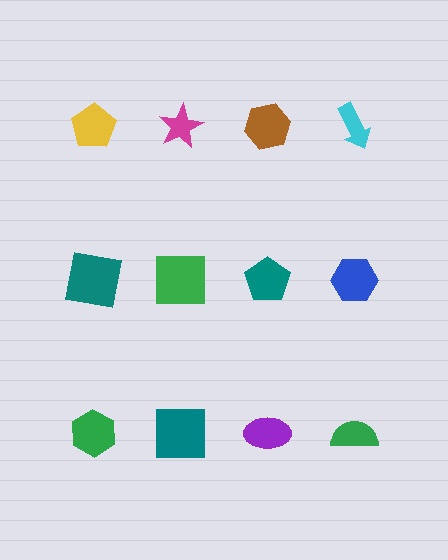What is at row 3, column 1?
A green hexagon.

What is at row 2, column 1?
A teal square.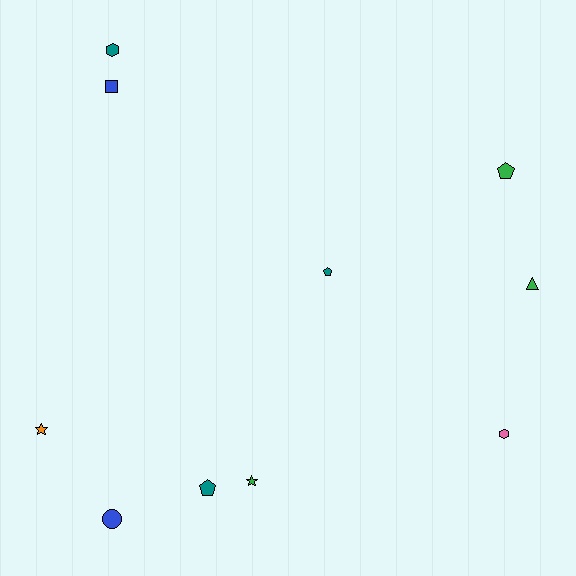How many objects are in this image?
There are 10 objects.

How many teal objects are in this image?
There are 3 teal objects.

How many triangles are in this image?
There is 1 triangle.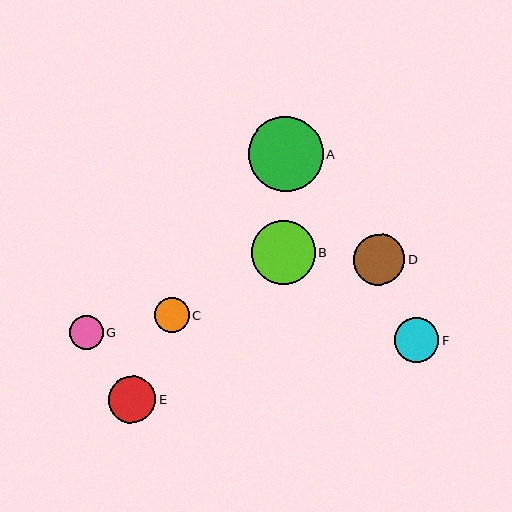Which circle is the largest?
Circle A is the largest with a size of approximately 75 pixels.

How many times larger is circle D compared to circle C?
Circle D is approximately 1.4 times the size of circle C.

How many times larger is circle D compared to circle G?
Circle D is approximately 1.5 times the size of circle G.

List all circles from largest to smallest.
From largest to smallest: A, B, D, E, F, C, G.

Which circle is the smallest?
Circle G is the smallest with a size of approximately 34 pixels.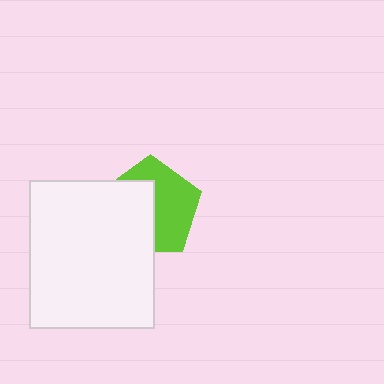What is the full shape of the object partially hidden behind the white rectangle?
The partially hidden object is a lime pentagon.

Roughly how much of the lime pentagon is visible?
About half of it is visible (roughly 52%).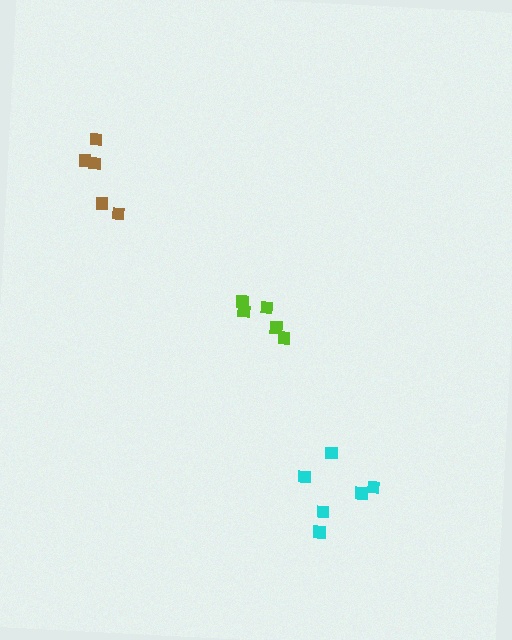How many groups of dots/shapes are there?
There are 3 groups.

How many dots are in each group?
Group 1: 5 dots, Group 2: 6 dots, Group 3: 5 dots (16 total).